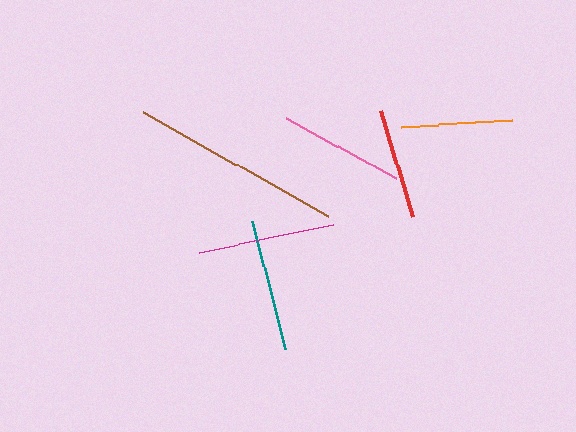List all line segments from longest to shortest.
From longest to shortest: brown, magenta, teal, pink, orange, red.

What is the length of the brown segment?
The brown segment is approximately 212 pixels long.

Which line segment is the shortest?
The red line is the shortest at approximately 110 pixels.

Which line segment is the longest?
The brown line is the longest at approximately 212 pixels.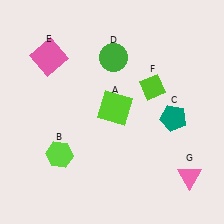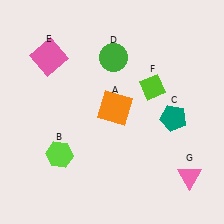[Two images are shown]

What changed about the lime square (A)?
In Image 1, A is lime. In Image 2, it changed to orange.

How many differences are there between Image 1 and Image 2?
There is 1 difference between the two images.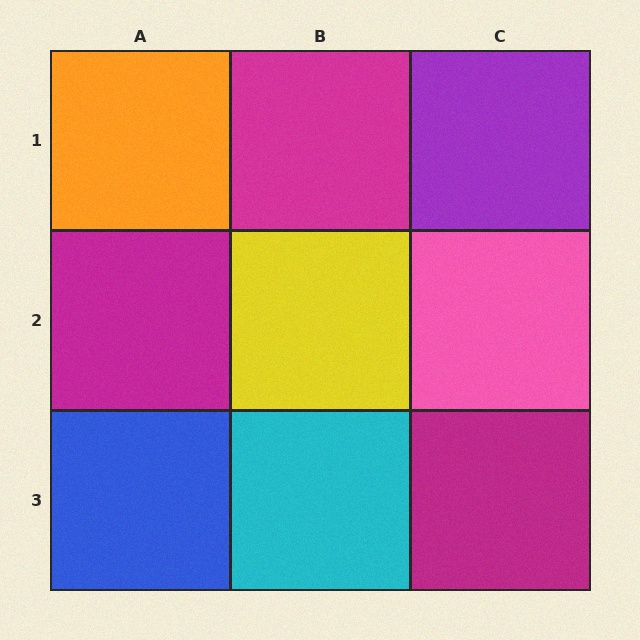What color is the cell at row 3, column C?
Magenta.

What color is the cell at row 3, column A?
Blue.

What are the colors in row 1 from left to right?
Orange, magenta, purple.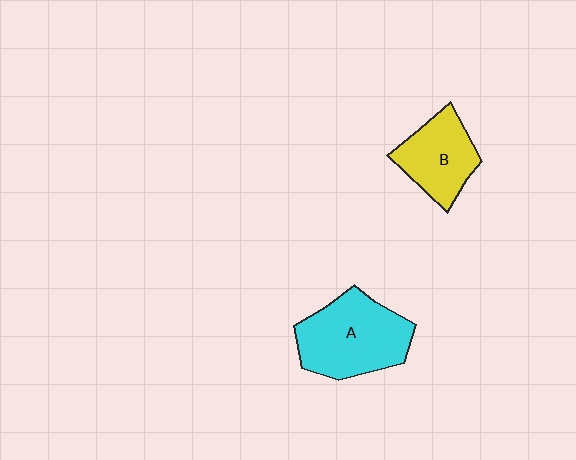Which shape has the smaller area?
Shape B (yellow).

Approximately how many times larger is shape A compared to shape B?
Approximately 1.5 times.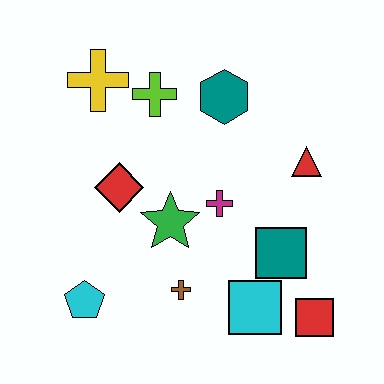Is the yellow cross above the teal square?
Yes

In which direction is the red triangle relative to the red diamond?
The red triangle is to the right of the red diamond.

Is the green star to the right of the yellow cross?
Yes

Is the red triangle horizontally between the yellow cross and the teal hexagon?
No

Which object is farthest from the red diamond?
The red square is farthest from the red diamond.